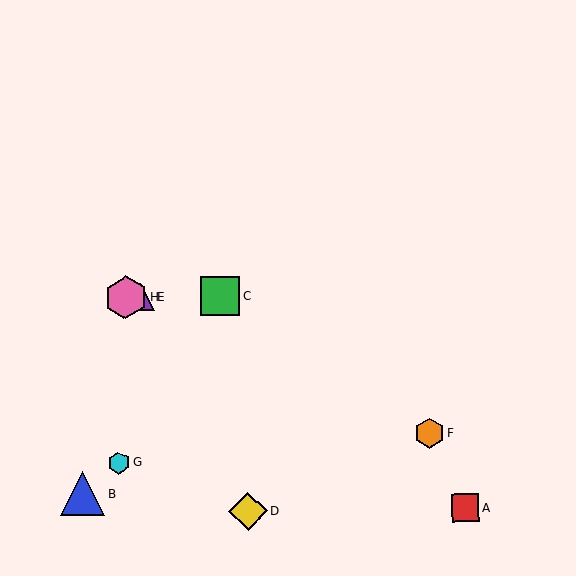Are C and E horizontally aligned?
Yes, both are at y≈296.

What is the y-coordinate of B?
Object B is at y≈494.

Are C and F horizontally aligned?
No, C is at y≈296 and F is at y≈433.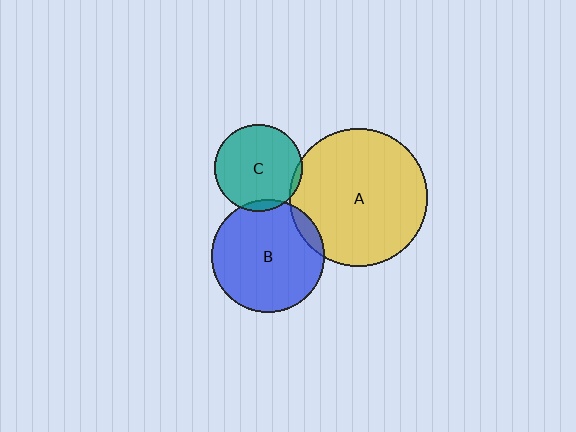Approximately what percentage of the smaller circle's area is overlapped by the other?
Approximately 5%.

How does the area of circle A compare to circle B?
Approximately 1.5 times.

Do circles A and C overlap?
Yes.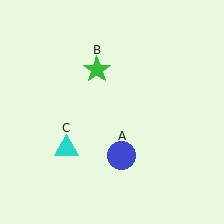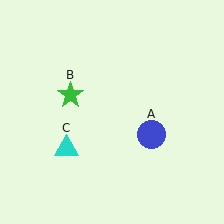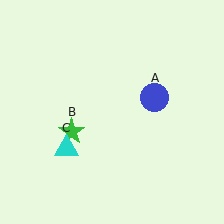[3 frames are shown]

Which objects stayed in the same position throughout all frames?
Cyan triangle (object C) remained stationary.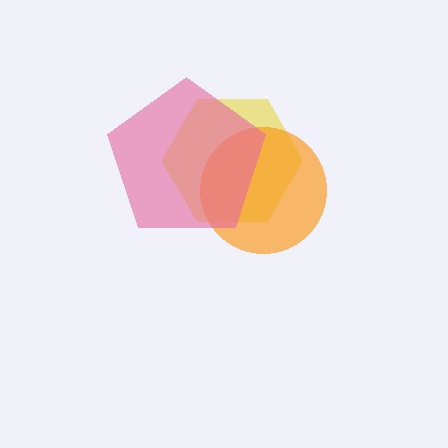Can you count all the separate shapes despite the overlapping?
Yes, there are 3 separate shapes.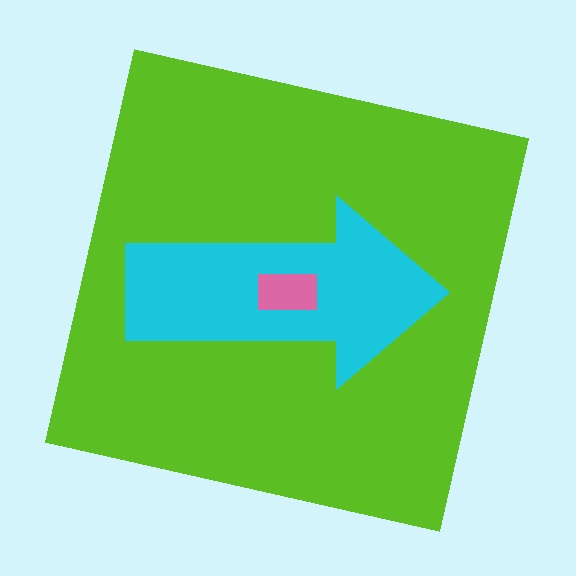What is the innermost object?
The pink rectangle.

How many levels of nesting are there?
3.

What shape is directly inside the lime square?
The cyan arrow.